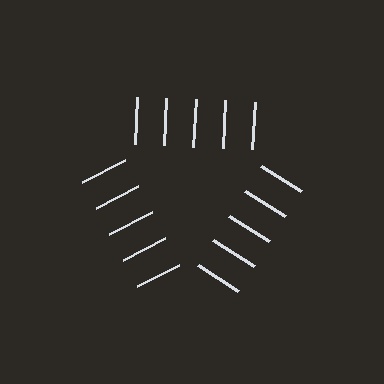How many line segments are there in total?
15 — 5 along each of the 3 edges.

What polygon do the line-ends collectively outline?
An illusory triangle — the line segments terminate on its edges but no continuous stroke is drawn.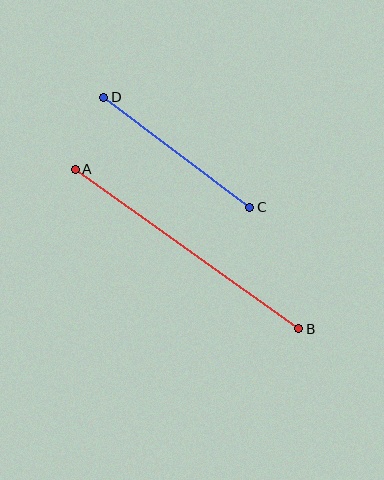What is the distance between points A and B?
The distance is approximately 275 pixels.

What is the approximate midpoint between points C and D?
The midpoint is at approximately (177, 152) pixels.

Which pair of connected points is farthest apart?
Points A and B are farthest apart.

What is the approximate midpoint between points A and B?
The midpoint is at approximately (187, 249) pixels.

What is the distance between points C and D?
The distance is approximately 183 pixels.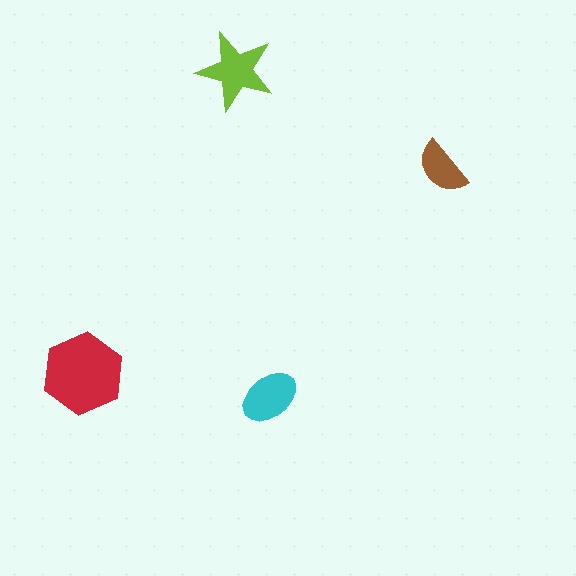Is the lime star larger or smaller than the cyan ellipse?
Larger.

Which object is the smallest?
The brown semicircle.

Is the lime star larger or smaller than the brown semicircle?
Larger.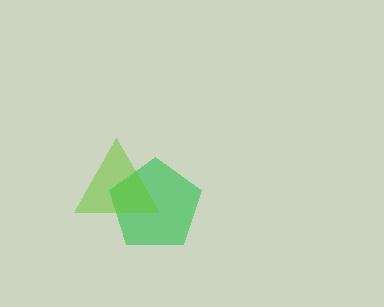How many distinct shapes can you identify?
There are 2 distinct shapes: a green pentagon, a lime triangle.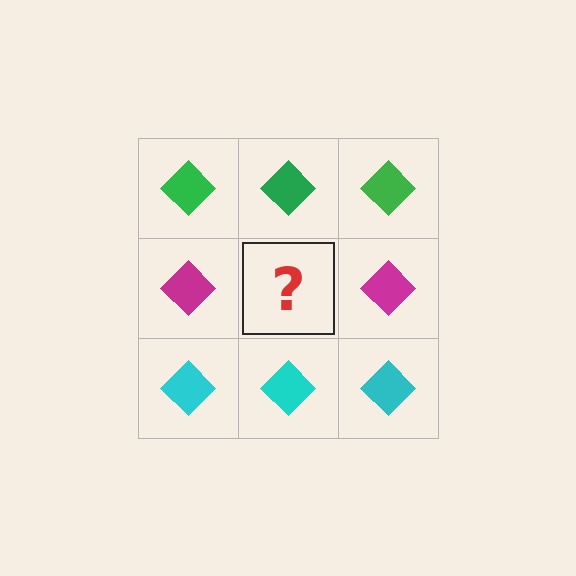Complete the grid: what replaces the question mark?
The question mark should be replaced with a magenta diamond.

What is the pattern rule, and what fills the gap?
The rule is that each row has a consistent color. The gap should be filled with a magenta diamond.